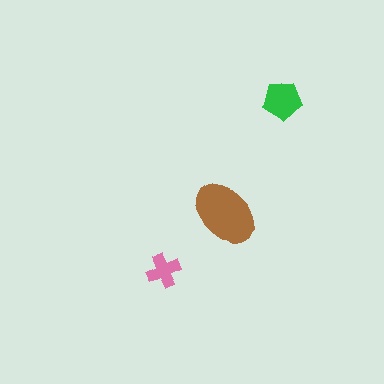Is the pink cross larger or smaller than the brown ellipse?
Smaller.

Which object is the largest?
The brown ellipse.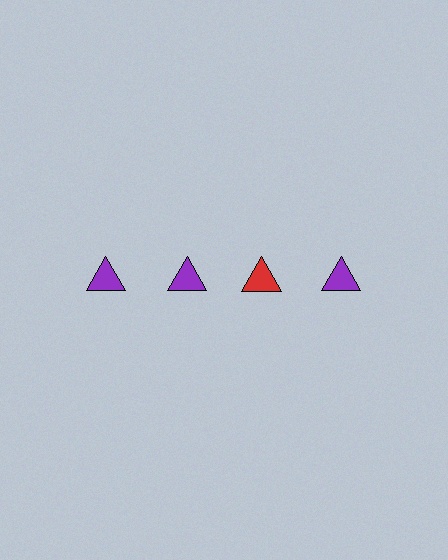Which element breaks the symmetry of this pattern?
The red triangle in the top row, center column breaks the symmetry. All other shapes are purple triangles.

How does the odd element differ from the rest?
It has a different color: red instead of purple.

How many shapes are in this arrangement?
There are 4 shapes arranged in a grid pattern.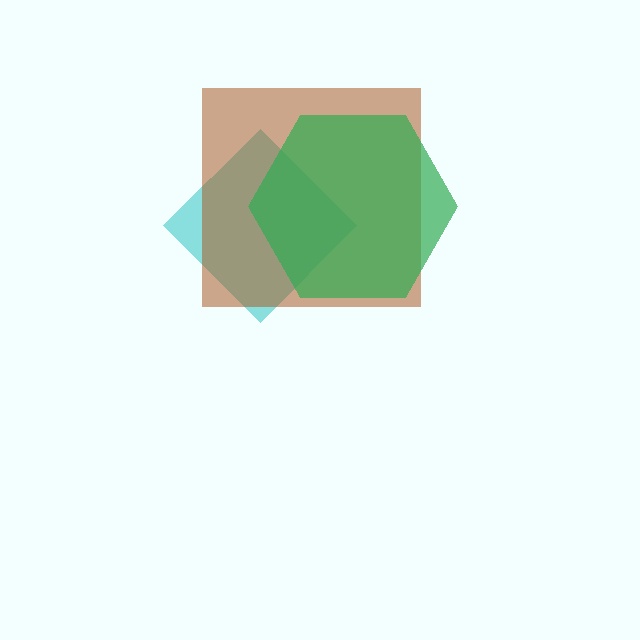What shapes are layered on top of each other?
The layered shapes are: a cyan diamond, a brown square, a green hexagon.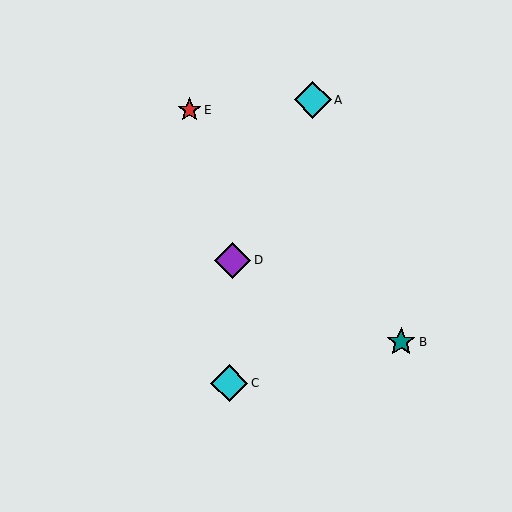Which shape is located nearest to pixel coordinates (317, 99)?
The cyan diamond (labeled A) at (313, 100) is nearest to that location.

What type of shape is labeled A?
Shape A is a cyan diamond.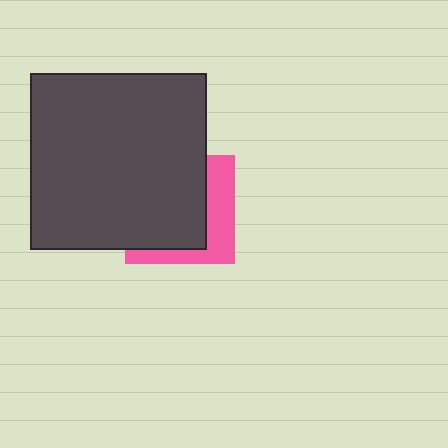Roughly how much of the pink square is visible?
A small part of it is visible (roughly 35%).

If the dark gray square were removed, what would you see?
You would see the complete pink square.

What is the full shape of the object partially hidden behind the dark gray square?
The partially hidden object is a pink square.